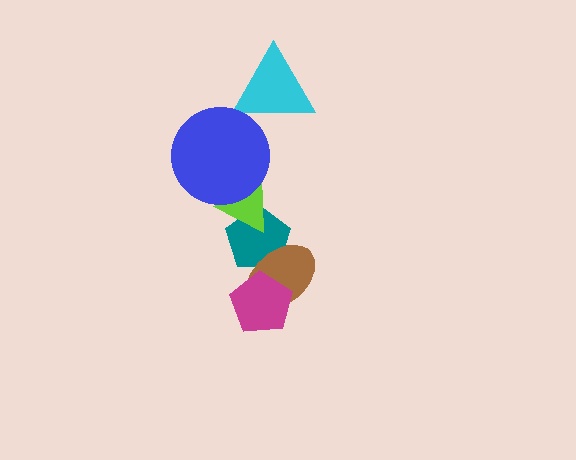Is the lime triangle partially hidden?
Yes, it is partially covered by another shape.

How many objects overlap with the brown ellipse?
2 objects overlap with the brown ellipse.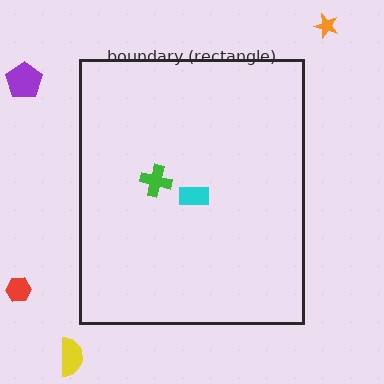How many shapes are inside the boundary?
2 inside, 4 outside.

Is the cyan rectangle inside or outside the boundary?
Inside.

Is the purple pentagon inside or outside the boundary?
Outside.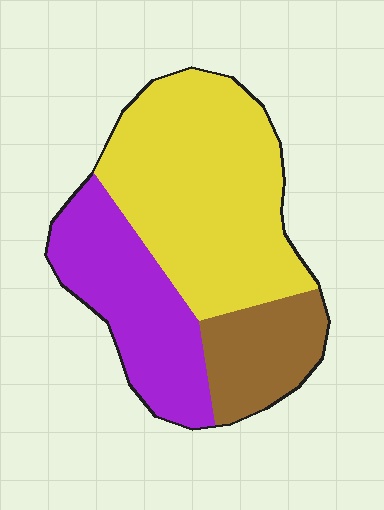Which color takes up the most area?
Yellow, at roughly 50%.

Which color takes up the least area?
Brown, at roughly 20%.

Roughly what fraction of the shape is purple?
Purple covers roughly 30% of the shape.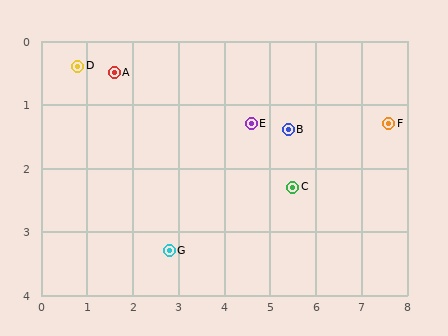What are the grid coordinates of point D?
Point D is at approximately (0.8, 0.4).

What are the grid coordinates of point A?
Point A is at approximately (1.6, 0.5).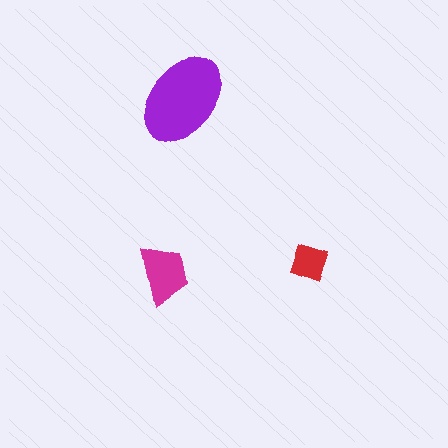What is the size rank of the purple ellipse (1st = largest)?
1st.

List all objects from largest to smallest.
The purple ellipse, the magenta trapezoid, the red diamond.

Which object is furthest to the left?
The magenta trapezoid is leftmost.